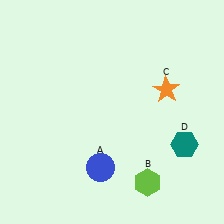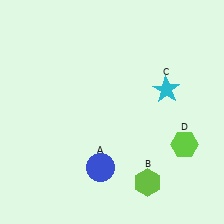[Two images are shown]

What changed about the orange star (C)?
In Image 1, C is orange. In Image 2, it changed to cyan.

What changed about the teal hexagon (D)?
In Image 1, D is teal. In Image 2, it changed to lime.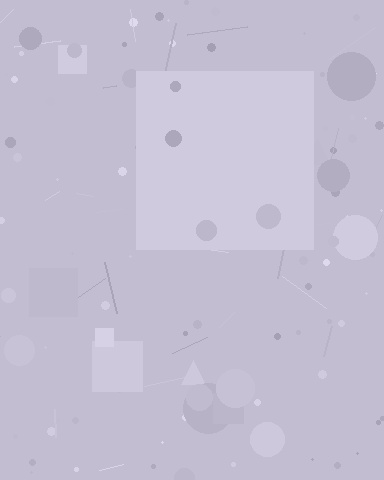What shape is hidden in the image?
A square is hidden in the image.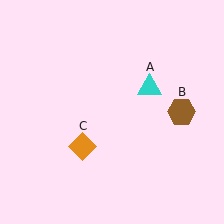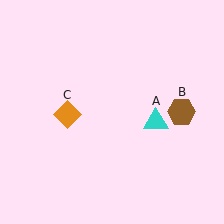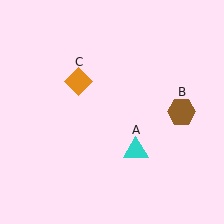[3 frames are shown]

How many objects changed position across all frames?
2 objects changed position: cyan triangle (object A), orange diamond (object C).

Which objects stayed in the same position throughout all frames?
Brown hexagon (object B) remained stationary.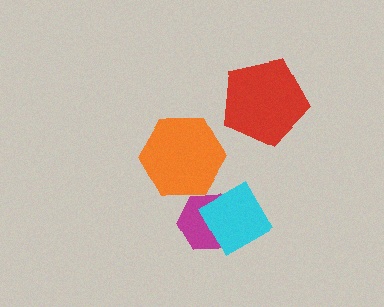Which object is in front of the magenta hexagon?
The cyan diamond is in front of the magenta hexagon.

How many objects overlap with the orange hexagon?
0 objects overlap with the orange hexagon.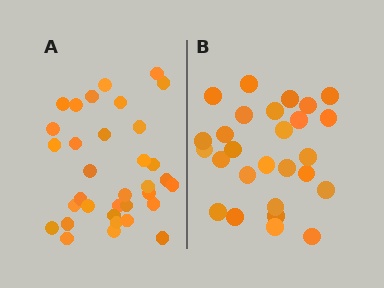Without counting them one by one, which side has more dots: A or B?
Region A (the left region) has more dots.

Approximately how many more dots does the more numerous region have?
Region A has roughly 8 or so more dots than region B.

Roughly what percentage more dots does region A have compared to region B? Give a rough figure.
About 25% more.